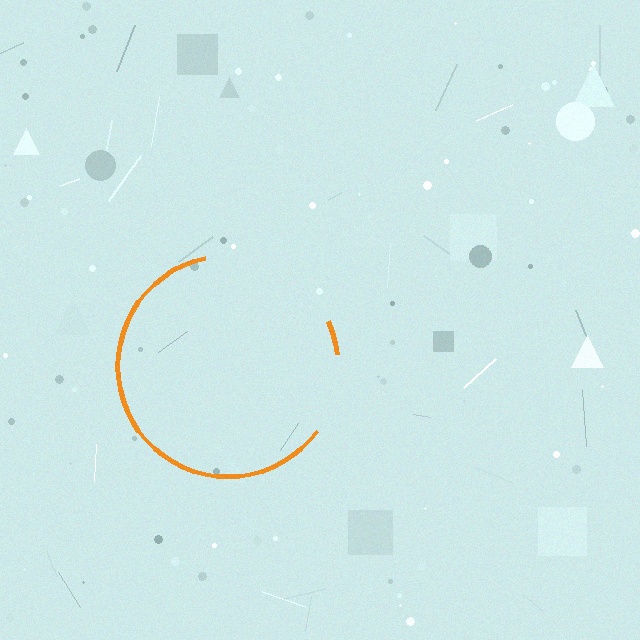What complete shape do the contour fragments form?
The contour fragments form a circle.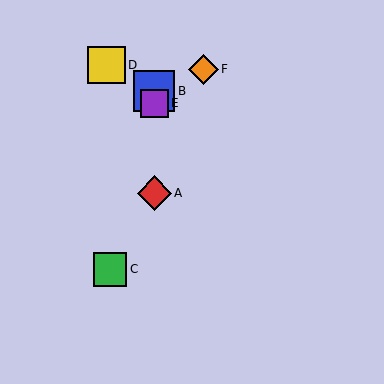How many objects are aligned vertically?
3 objects (A, B, E) are aligned vertically.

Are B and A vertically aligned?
Yes, both are at x≈154.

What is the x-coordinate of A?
Object A is at x≈154.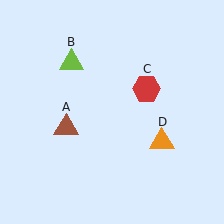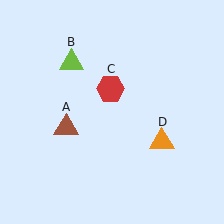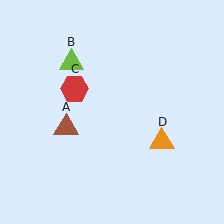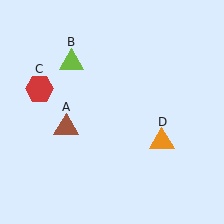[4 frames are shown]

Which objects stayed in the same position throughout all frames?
Brown triangle (object A) and lime triangle (object B) and orange triangle (object D) remained stationary.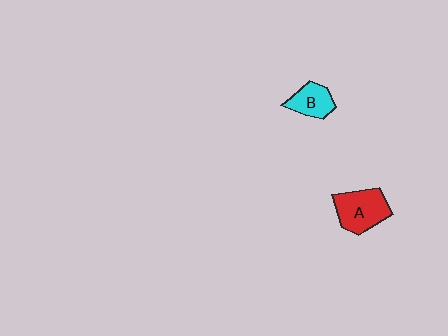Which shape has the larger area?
Shape A (red).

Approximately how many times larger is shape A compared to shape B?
Approximately 1.6 times.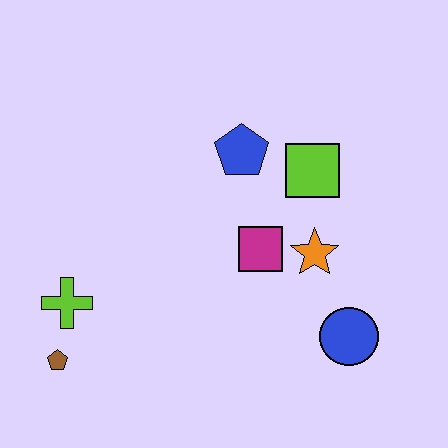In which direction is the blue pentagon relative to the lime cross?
The blue pentagon is to the right of the lime cross.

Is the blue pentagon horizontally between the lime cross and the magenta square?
Yes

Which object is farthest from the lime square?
The brown pentagon is farthest from the lime square.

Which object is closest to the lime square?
The blue pentagon is closest to the lime square.